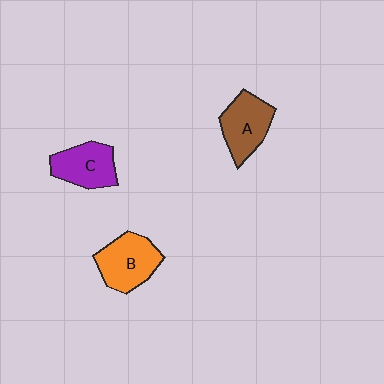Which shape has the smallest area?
Shape C (purple).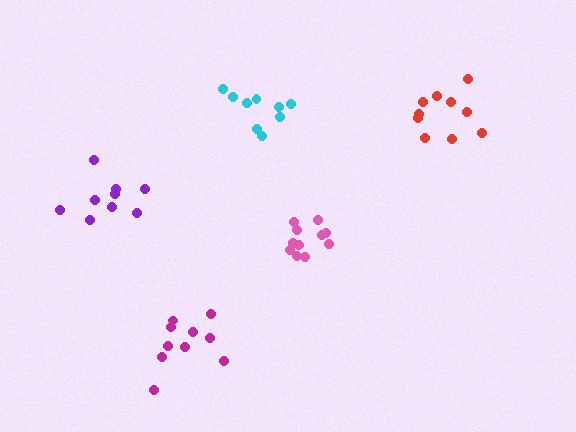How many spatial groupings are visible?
There are 5 spatial groupings.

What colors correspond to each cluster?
The clusters are colored: purple, red, pink, magenta, cyan.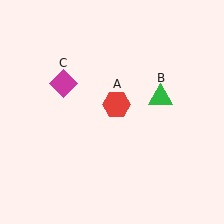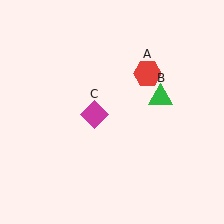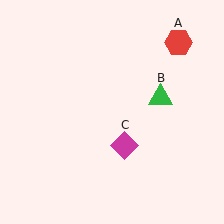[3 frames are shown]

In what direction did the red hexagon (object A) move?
The red hexagon (object A) moved up and to the right.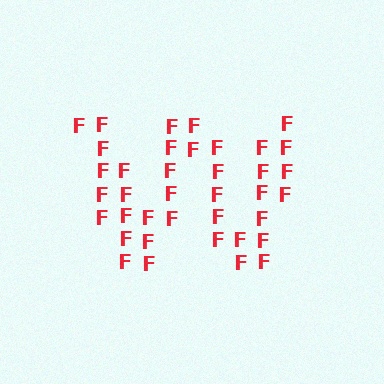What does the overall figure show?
The overall figure shows the letter W.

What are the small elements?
The small elements are letter F's.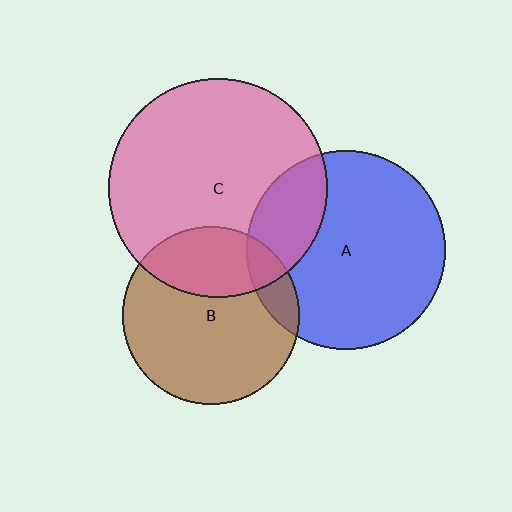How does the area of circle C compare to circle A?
Approximately 1.2 times.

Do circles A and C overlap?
Yes.